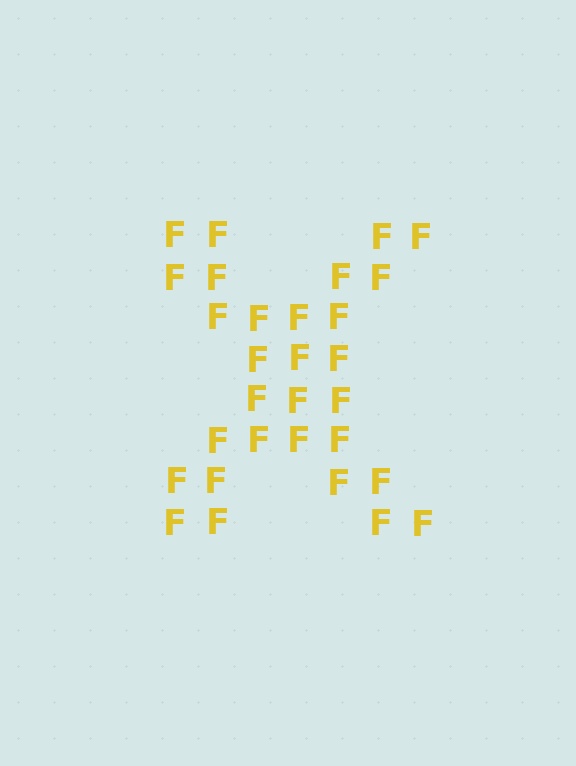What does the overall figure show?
The overall figure shows the letter X.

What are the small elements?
The small elements are letter F's.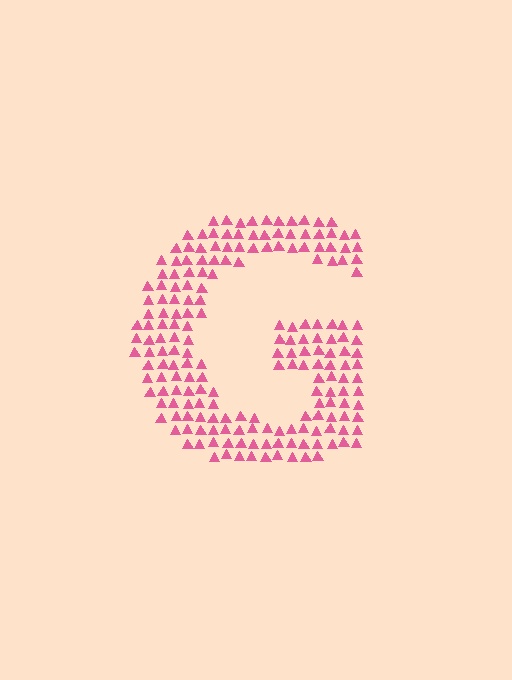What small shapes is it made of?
It is made of small triangles.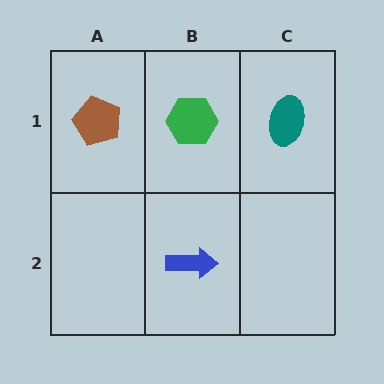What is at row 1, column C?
A teal ellipse.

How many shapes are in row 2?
1 shape.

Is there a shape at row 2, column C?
No, that cell is empty.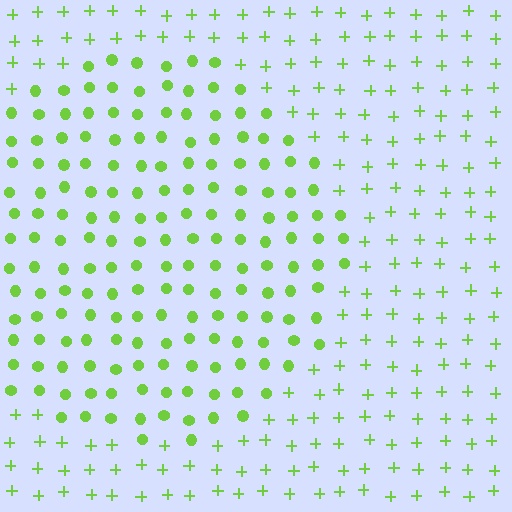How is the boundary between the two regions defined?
The boundary is defined by a change in element shape: circles inside vs. plus signs outside. All elements share the same color and spacing.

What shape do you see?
I see a circle.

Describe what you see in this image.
The image is filled with small lime elements arranged in a uniform grid. A circle-shaped region contains circles, while the surrounding area contains plus signs. The boundary is defined purely by the change in element shape.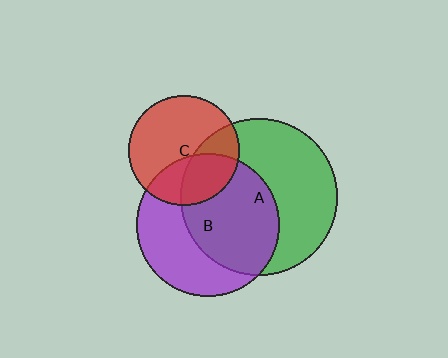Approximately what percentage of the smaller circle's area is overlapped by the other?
Approximately 55%.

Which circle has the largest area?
Circle A (green).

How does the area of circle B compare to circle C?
Approximately 1.7 times.